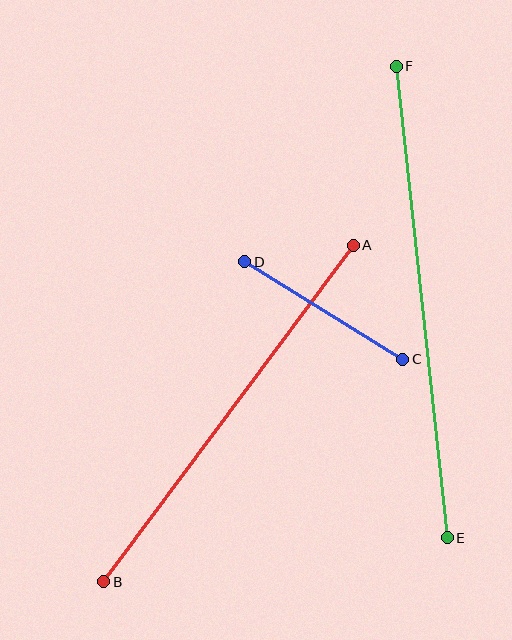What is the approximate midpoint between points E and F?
The midpoint is at approximately (422, 302) pixels.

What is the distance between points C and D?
The distance is approximately 186 pixels.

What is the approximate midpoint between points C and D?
The midpoint is at approximately (324, 310) pixels.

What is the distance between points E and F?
The distance is approximately 474 pixels.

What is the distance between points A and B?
The distance is approximately 419 pixels.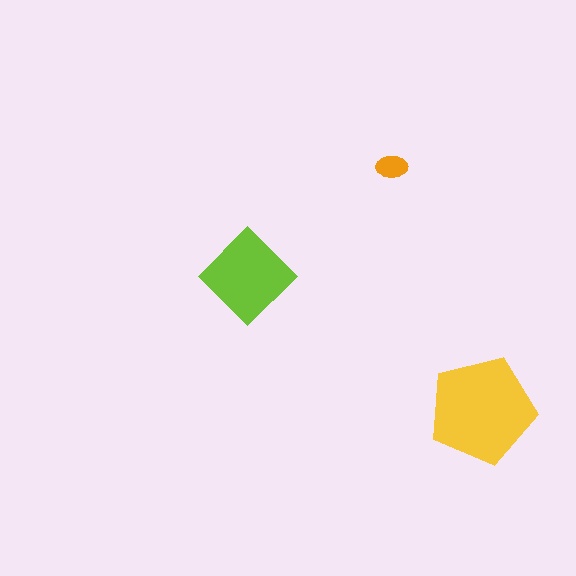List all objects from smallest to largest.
The orange ellipse, the lime diamond, the yellow pentagon.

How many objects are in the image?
There are 3 objects in the image.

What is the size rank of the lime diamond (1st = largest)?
2nd.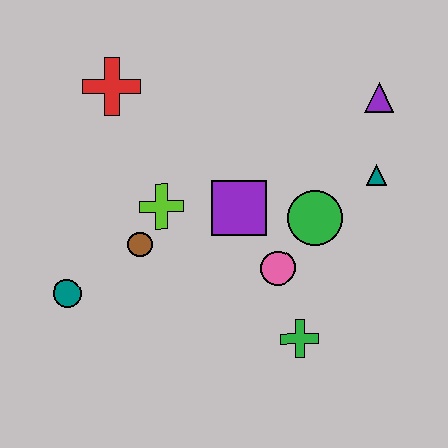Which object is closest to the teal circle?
The brown circle is closest to the teal circle.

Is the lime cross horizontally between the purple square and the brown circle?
Yes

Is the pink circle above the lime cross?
No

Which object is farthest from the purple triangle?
The teal circle is farthest from the purple triangle.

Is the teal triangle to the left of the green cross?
No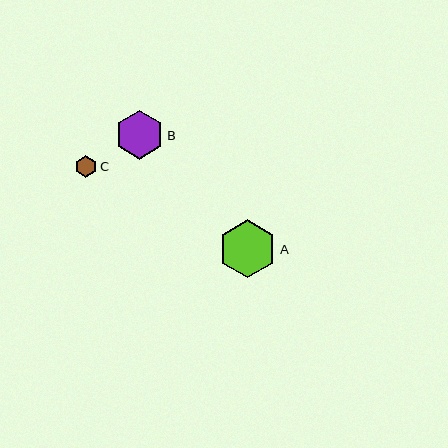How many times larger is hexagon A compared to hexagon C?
Hexagon A is approximately 2.7 times the size of hexagon C.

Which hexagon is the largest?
Hexagon A is the largest with a size of approximately 58 pixels.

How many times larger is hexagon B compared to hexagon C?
Hexagon B is approximately 2.2 times the size of hexagon C.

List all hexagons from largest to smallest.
From largest to smallest: A, B, C.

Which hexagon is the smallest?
Hexagon C is the smallest with a size of approximately 22 pixels.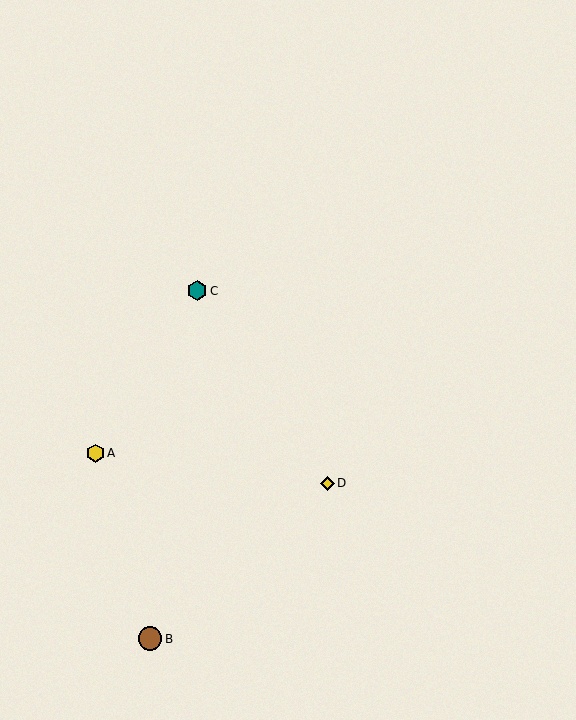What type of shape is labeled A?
Shape A is a yellow hexagon.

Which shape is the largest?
The brown circle (labeled B) is the largest.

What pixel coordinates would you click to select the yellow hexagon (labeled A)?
Click at (95, 453) to select the yellow hexagon A.